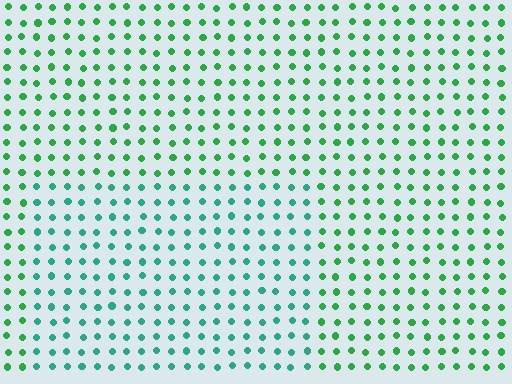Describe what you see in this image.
The image is filled with small green elements in a uniform arrangement. A rectangle-shaped region is visible where the elements are tinted to a slightly different hue, forming a subtle color boundary.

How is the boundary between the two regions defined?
The boundary is defined purely by a slight shift in hue (about 29 degrees). Spacing, size, and orientation are identical on both sides.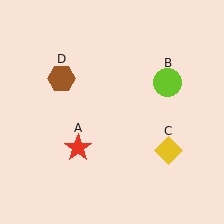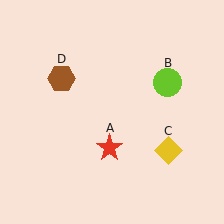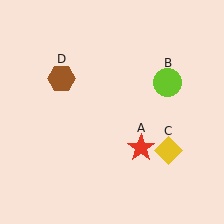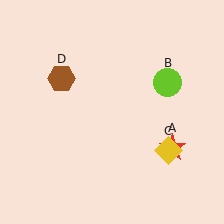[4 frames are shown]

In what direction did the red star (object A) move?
The red star (object A) moved right.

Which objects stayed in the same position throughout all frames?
Lime circle (object B) and yellow diamond (object C) and brown hexagon (object D) remained stationary.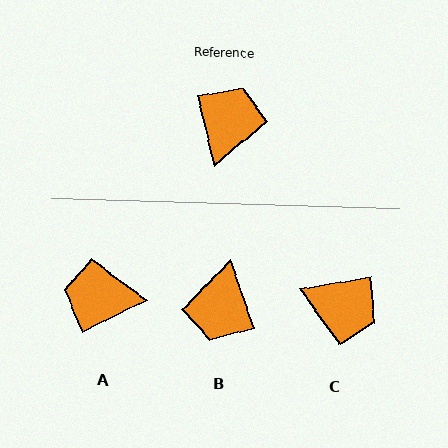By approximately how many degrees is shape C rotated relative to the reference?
Approximately 94 degrees clockwise.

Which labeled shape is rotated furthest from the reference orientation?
B, about 175 degrees away.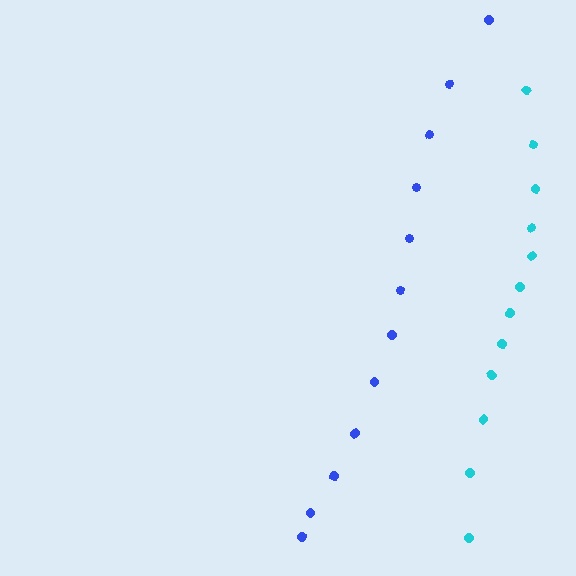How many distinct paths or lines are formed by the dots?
There are 2 distinct paths.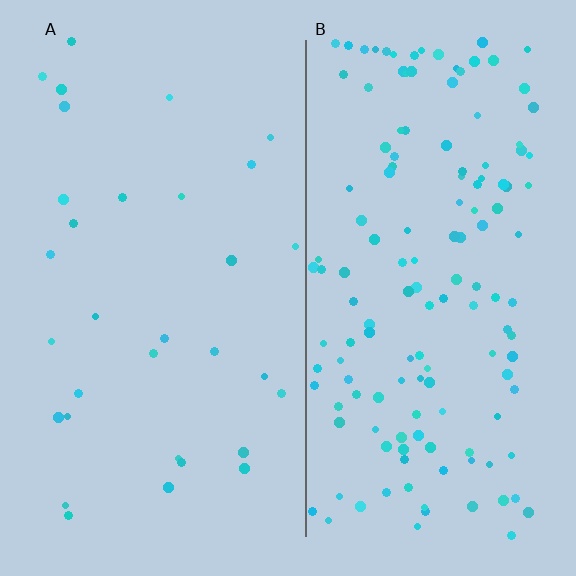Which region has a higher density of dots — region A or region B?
B (the right).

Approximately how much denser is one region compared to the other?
Approximately 4.6× — region B over region A.